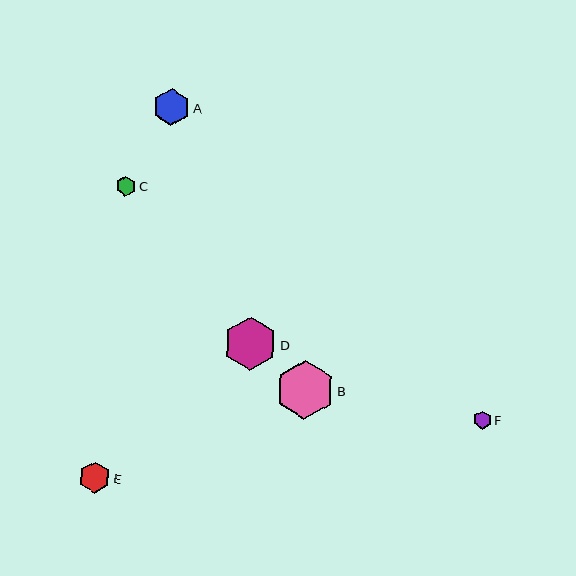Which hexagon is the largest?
Hexagon B is the largest with a size of approximately 58 pixels.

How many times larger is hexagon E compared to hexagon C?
Hexagon E is approximately 1.6 times the size of hexagon C.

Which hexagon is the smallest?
Hexagon F is the smallest with a size of approximately 19 pixels.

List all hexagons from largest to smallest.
From largest to smallest: B, D, A, E, C, F.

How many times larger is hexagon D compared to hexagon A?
Hexagon D is approximately 1.4 times the size of hexagon A.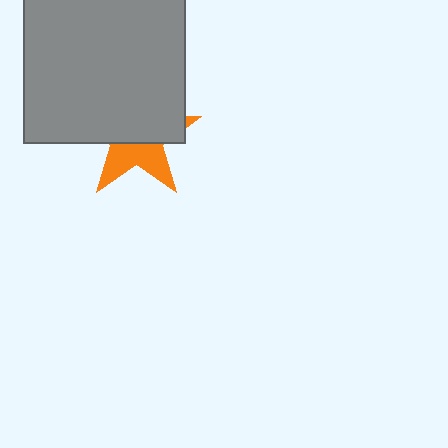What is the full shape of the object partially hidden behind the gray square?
The partially hidden object is an orange star.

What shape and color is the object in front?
The object in front is a gray square.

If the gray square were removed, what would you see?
You would see the complete orange star.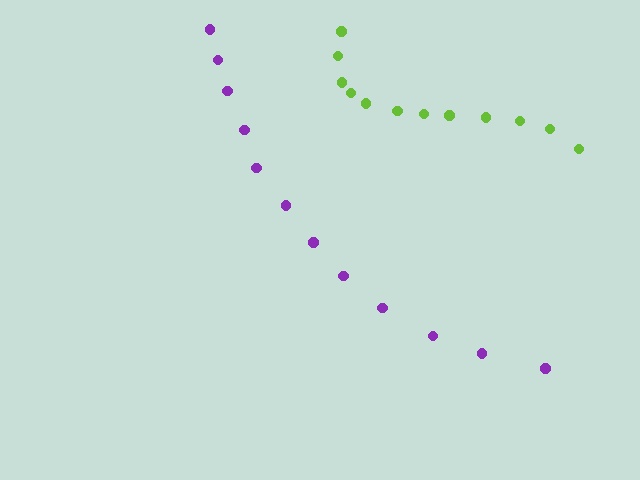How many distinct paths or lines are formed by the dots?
There are 2 distinct paths.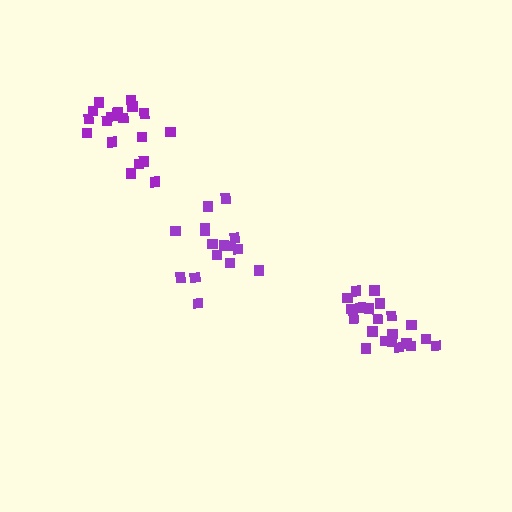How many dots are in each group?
Group 1: 21 dots, Group 2: 18 dots, Group 3: 16 dots (55 total).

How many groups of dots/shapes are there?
There are 3 groups.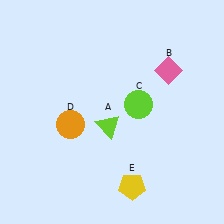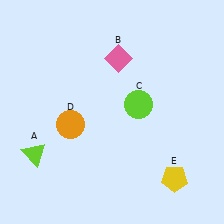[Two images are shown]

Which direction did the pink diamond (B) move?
The pink diamond (B) moved left.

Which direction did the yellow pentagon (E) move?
The yellow pentagon (E) moved right.